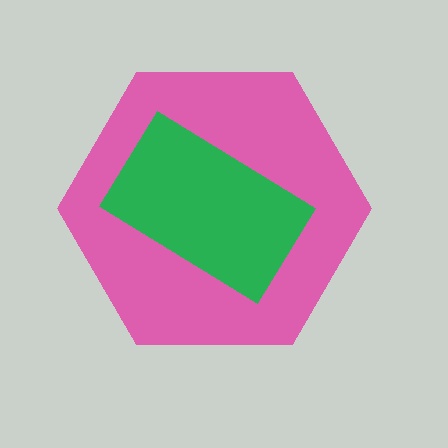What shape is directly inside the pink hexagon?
The green rectangle.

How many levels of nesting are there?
2.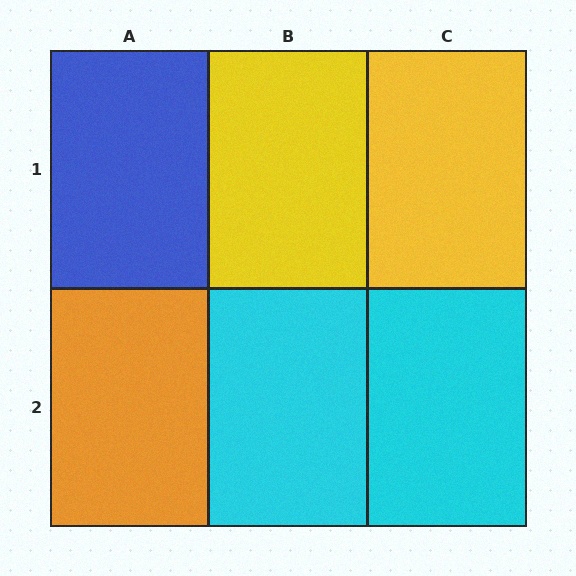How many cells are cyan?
2 cells are cyan.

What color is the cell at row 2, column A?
Orange.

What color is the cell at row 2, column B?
Cyan.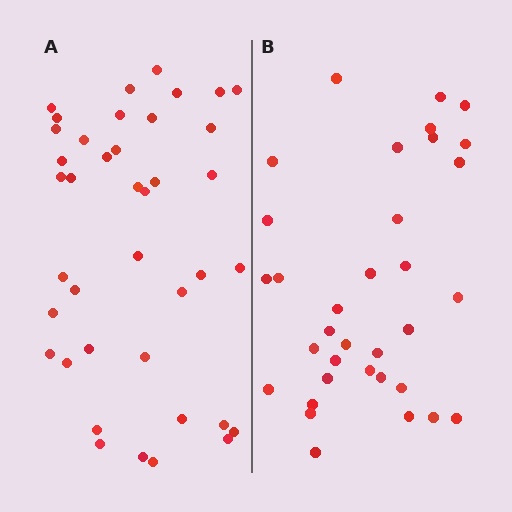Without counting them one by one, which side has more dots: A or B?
Region A (the left region) has more dots.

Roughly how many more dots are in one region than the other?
Region A has about 6 more dots than region B.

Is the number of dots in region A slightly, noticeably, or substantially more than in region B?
Region A has only slightly more — the two regions are fairly close. The ratio is roughly 1.2 to 1.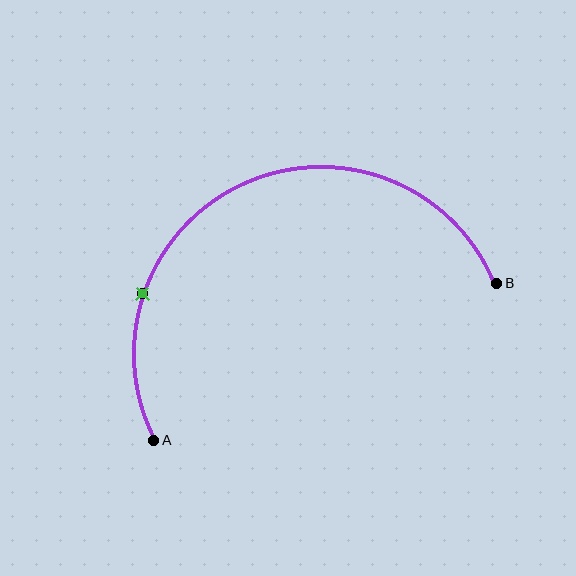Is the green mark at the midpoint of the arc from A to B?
No. The green mark lies on the arc but is closer to endpoint A. The arc midpoint would be at the point on the curve equidistant along the arc from both A and B.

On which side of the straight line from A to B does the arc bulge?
The arc bulges above the straight line connecting A and B.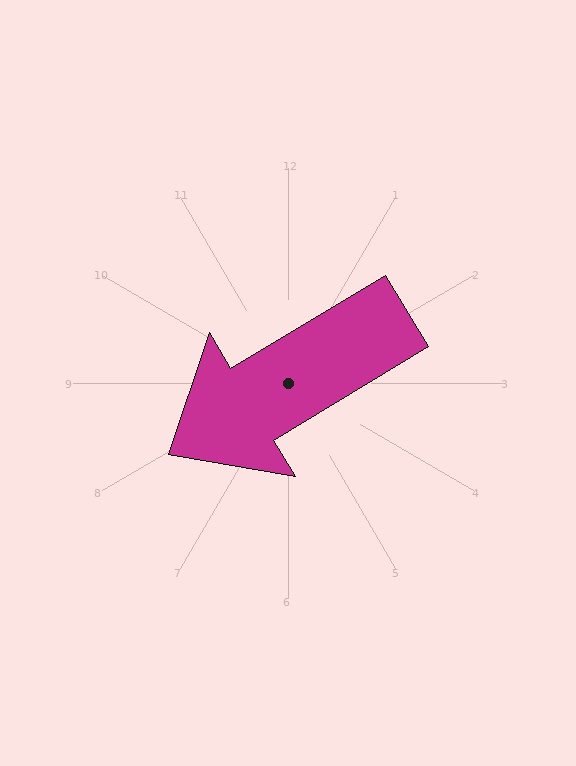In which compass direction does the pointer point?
Southwest.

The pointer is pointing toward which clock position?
Roughly 8 o'clock.